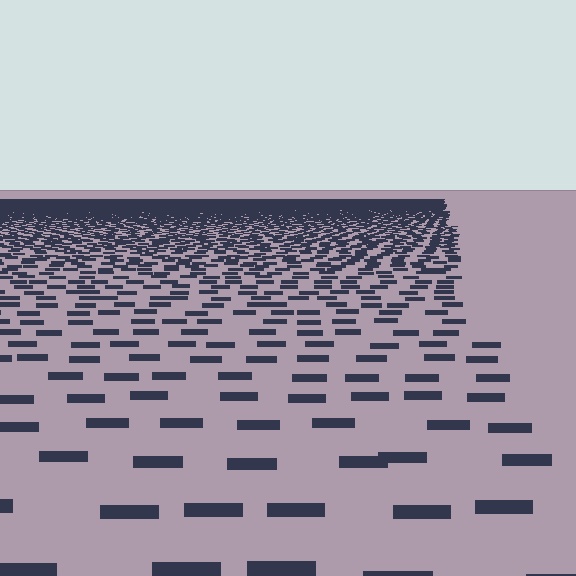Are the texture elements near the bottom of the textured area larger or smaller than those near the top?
Larger. Near the bottom, elements are closer to the viewer and appear at a bigger on-screen size.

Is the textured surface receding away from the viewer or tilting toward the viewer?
The surface is receding away from the viewer. Texture elements get smaller and denser toward the top.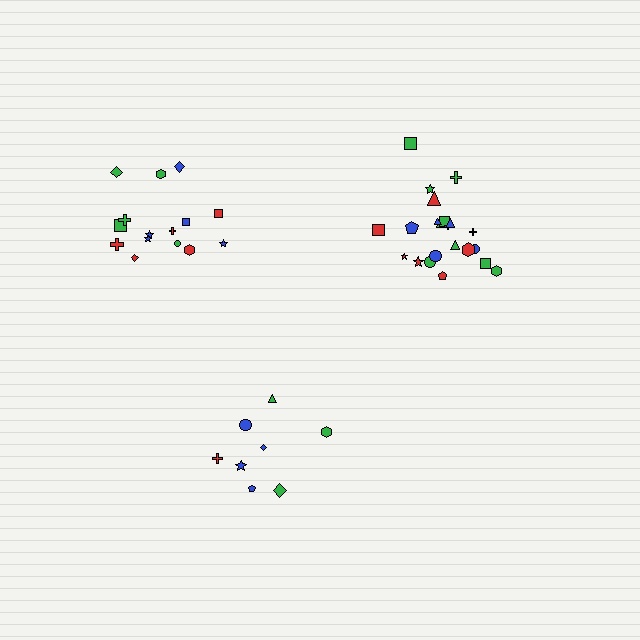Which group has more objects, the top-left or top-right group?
The top-right group.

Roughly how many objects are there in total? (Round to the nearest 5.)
Roughly 45 objects in total.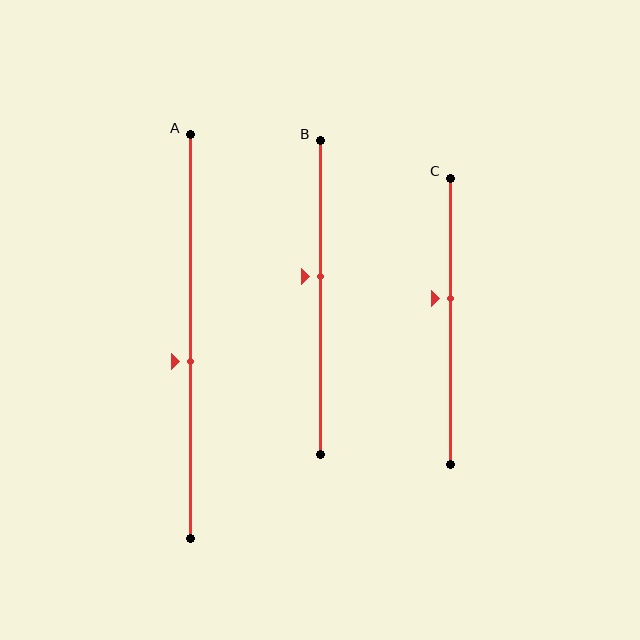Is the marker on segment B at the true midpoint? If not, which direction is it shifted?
No, the marker on segment B is shifted upward by about 7% of the segment length.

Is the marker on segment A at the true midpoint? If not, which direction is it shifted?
No, the marker on segment A is shifted downward by about 6% of the segment length.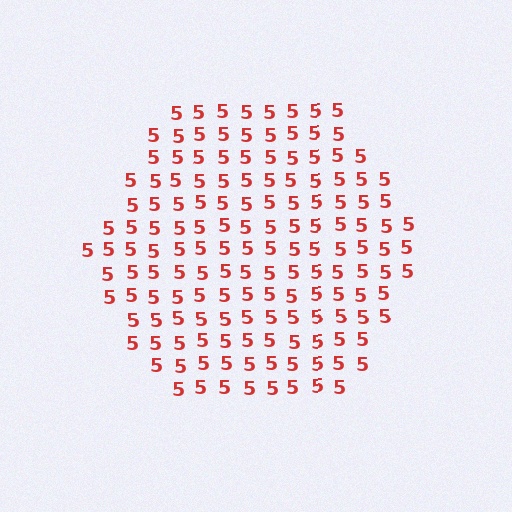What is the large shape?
The large shape is a hexagon.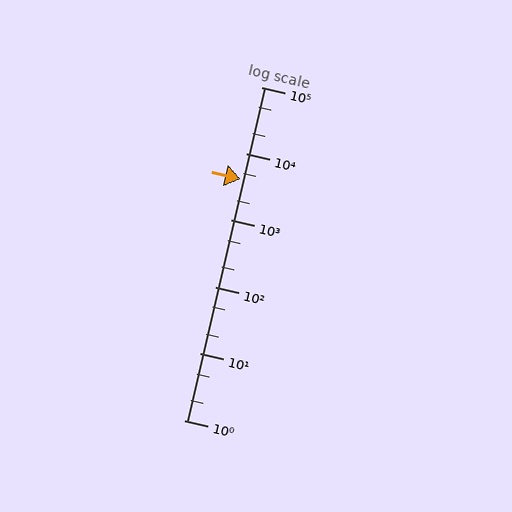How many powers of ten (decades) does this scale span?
The scale spans 5 decades, from 1 to 100000.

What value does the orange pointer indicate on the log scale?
The pointer indicates approximately 4200.